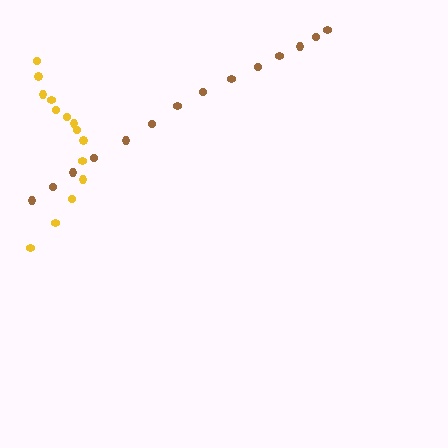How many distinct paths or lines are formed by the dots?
There are 2 distinct paths.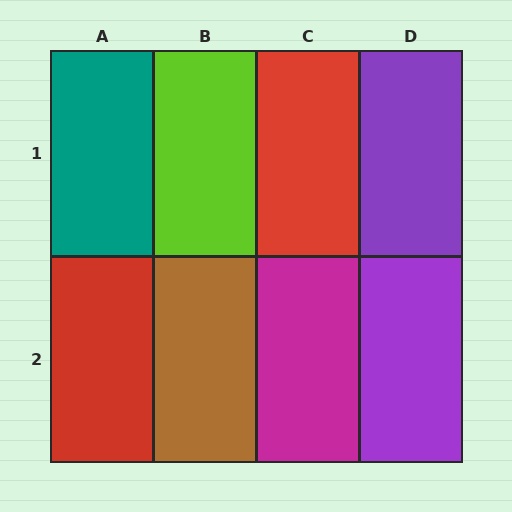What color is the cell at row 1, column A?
Teal.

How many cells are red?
2 cells are red.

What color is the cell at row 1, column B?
Lime.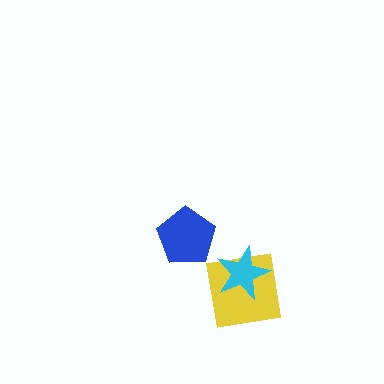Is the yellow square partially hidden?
Yes, it is partially covered by another shape.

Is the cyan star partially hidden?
No, no other shape covers it.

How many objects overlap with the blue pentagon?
0 objects overlap with the blue pentagon.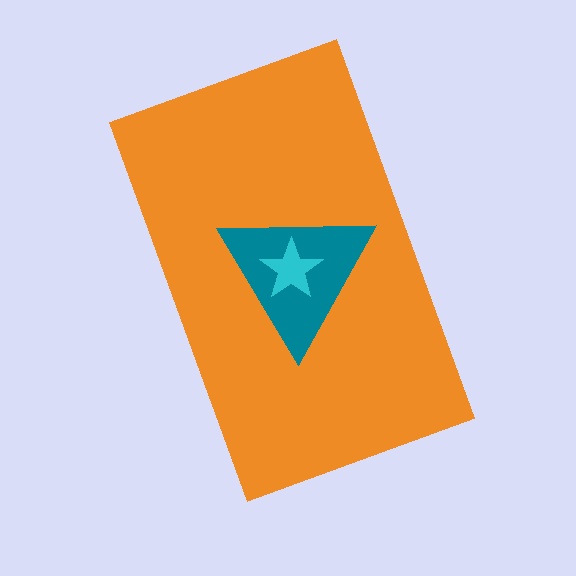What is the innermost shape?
The cyan star.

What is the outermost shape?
The orange rectangle.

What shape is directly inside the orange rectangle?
The teal triangle.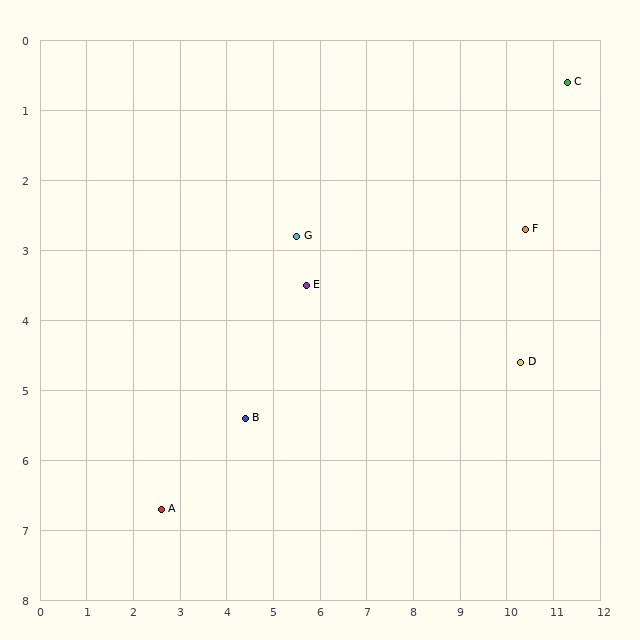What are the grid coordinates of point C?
Point C is at approximately (11.3, 0.6).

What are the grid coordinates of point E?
Point E is at approximately (5.7, 3.5).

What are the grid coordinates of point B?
Point B is at approximately (4.4, 5.4).